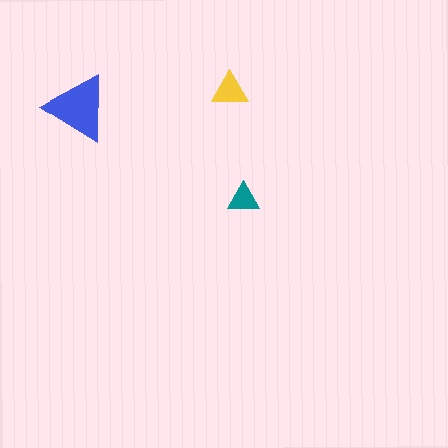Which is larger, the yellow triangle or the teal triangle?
The yellow one.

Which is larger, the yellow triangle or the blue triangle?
The blue one.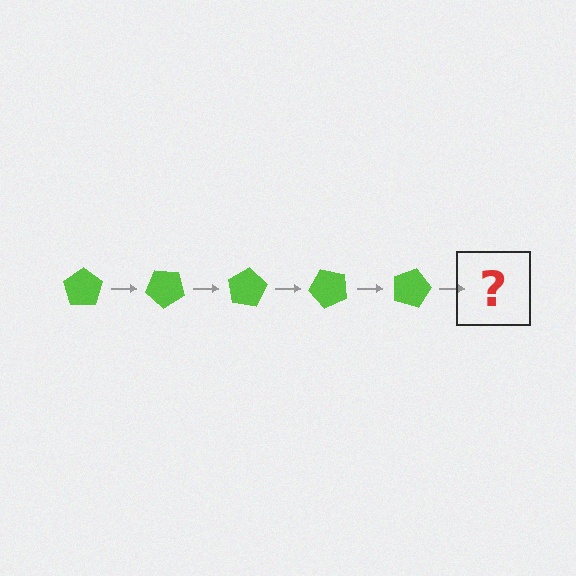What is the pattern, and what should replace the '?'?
The pattern is that the pentagon rotates 40 degrees each step. The '?' should be a lime pentagon rotated 200 degrees.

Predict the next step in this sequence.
The next step is a lime pentagon rotated 200 degrees.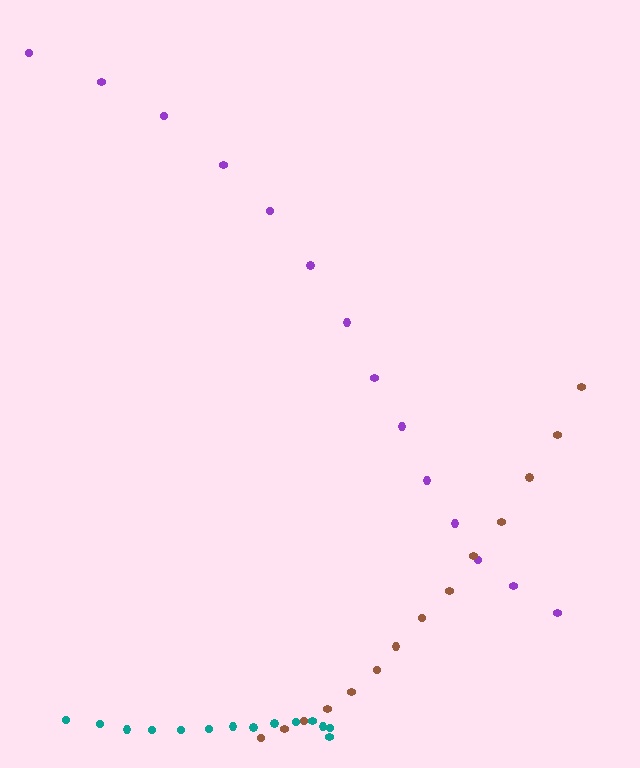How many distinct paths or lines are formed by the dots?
There are 3 distinct paths.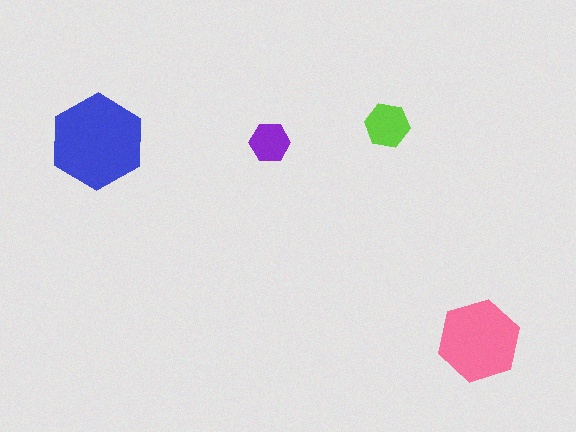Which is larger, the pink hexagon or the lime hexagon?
The pink one.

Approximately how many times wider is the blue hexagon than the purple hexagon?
About 2.5 times wider.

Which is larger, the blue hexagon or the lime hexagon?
The blue one.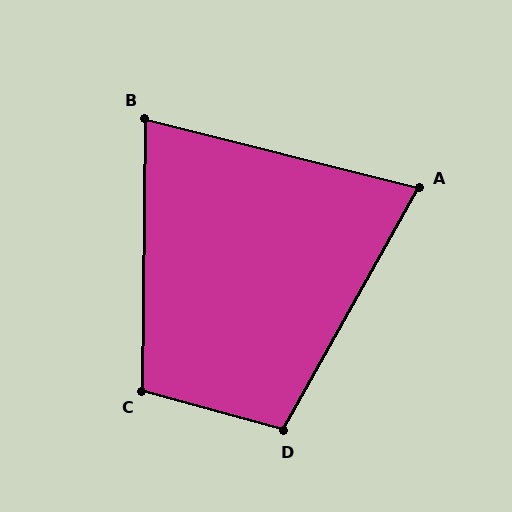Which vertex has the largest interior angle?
C, at approximately 105 degrees.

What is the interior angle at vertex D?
Approximately 104 degrees (obtuse).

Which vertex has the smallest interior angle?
A, at approximately 75 degrees.